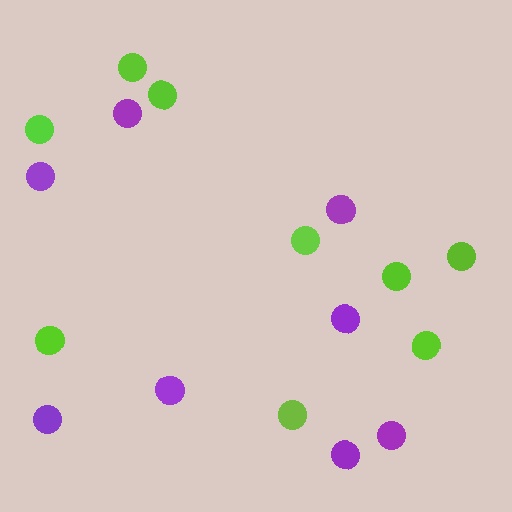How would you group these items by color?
There are 2 groups: one group of lime circles (9) and one group of purple circles (8).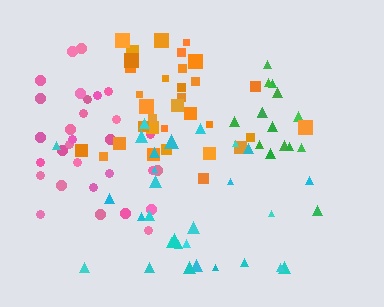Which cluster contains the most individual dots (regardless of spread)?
Orange (33).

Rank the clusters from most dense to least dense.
orange, green, pink, cyan.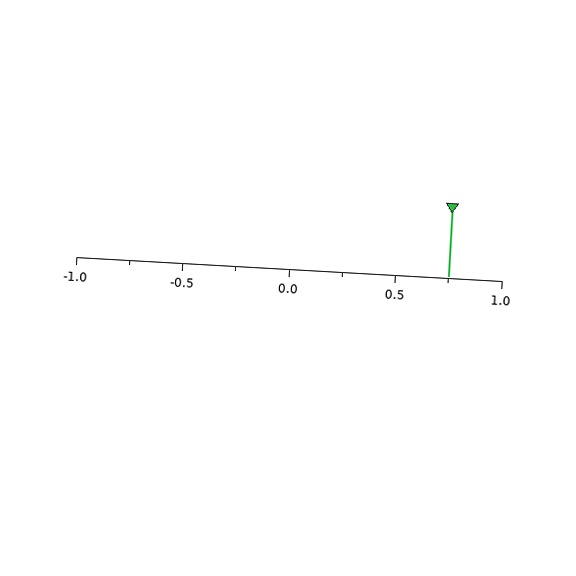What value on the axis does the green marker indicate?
The marker indicates approximately 0.75.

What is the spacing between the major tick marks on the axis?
The major ticks are spaced 0.5 apart.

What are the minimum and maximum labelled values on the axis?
The axis runs from -1.0 to 1.0.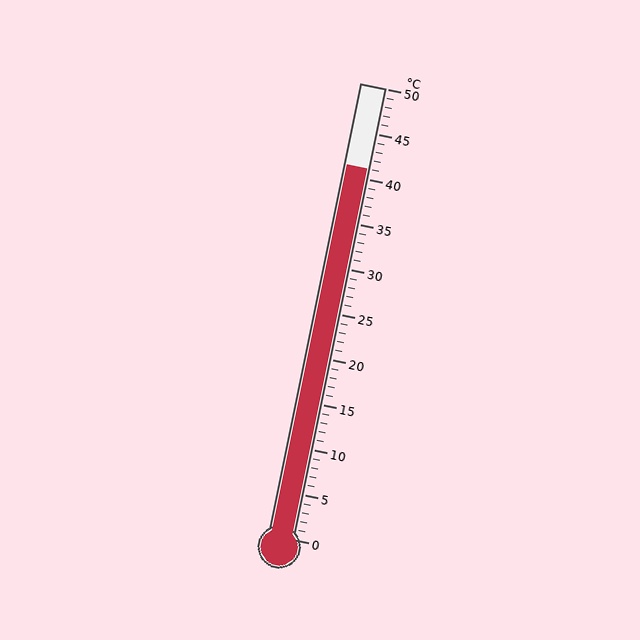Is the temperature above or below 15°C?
The temperature is above 15°C.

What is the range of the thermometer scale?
The thermometer scale ranges from 0°C to 50°C.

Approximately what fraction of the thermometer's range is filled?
The thermometer is filled to approximately 80% of its range.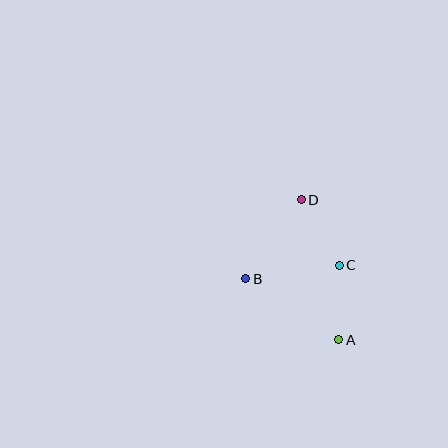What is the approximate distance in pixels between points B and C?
The distance between B and C is approximately 94 pixels.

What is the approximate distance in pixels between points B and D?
The distance between B and D is approximately 96 pixels.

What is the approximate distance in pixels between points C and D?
The distance between C and D is approximately 76 pixels.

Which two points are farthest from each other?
Points A and D are farthest from each other.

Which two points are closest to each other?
Points A and C are closest to each other.